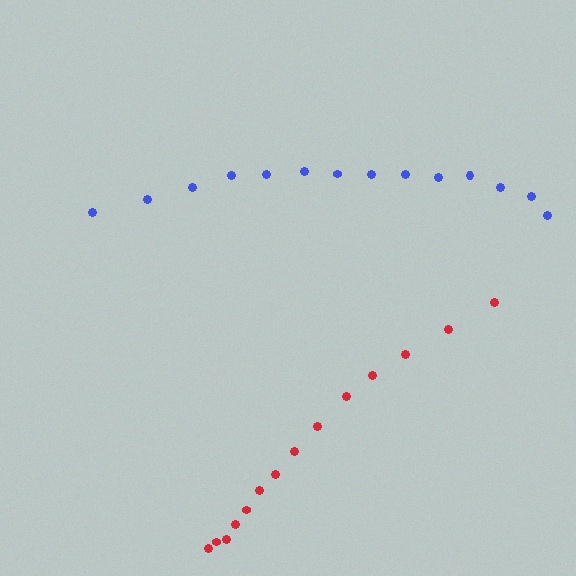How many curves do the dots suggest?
There are 2 distinct paths.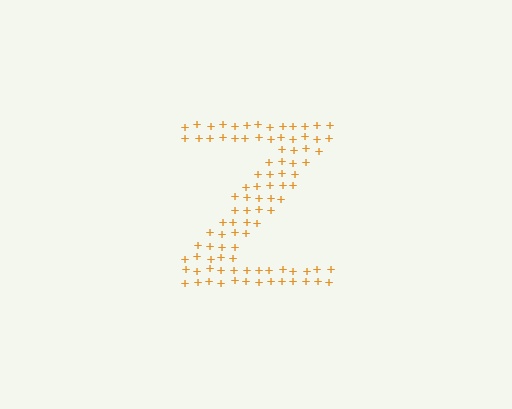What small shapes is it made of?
It is made of small plus signs.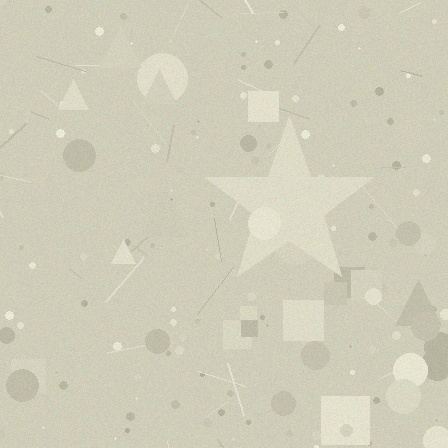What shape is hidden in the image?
A star is hidden in the image.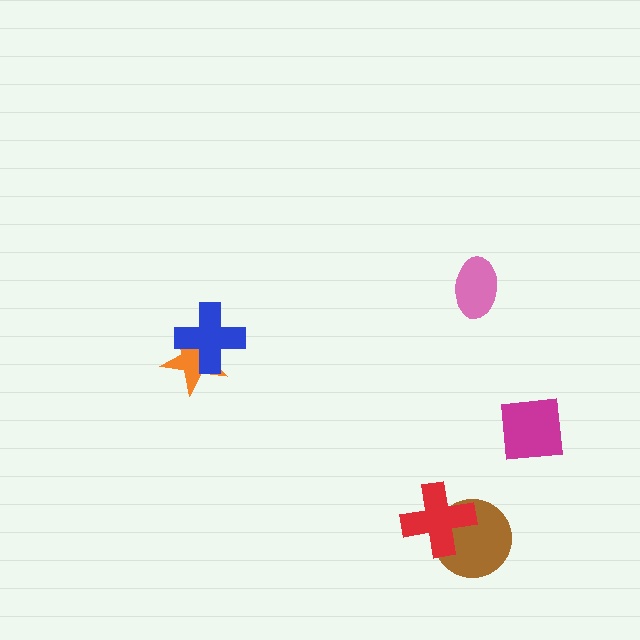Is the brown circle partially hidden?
Yes, it is partially covered by another shape.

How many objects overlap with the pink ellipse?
0 objects overlap with the pink ellipse.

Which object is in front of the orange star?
The blue cross is in front of the orange star.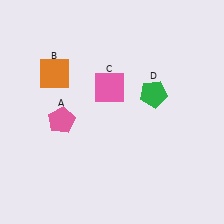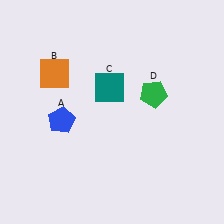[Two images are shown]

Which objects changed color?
A changed from pink to blue. C changed from pink to teal.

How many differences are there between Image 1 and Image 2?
There are 2 differences between the two images.